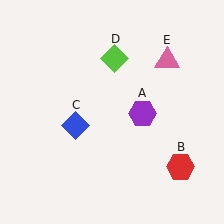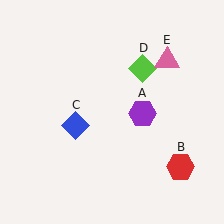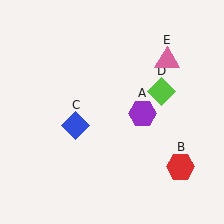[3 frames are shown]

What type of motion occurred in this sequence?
The lime diamond (object D) rotated clockwise around the center of the scene.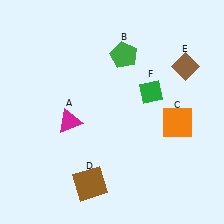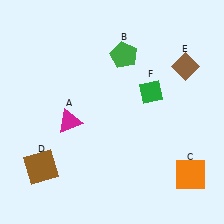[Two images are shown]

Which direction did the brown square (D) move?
The brown square (D) moved left.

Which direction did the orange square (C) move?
The orange square (C) moved down.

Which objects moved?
The objects that moved are: the orange square (C), the brown square (D).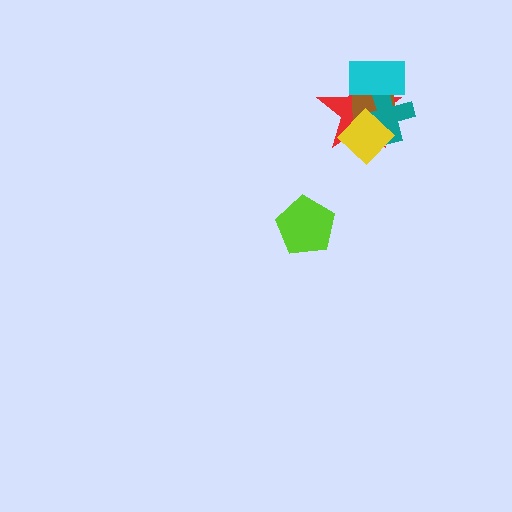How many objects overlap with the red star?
4 objects overlap with the red star.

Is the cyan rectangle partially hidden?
No, no other shape covers it.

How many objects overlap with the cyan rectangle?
3 objects overlap with the cyan rectangle.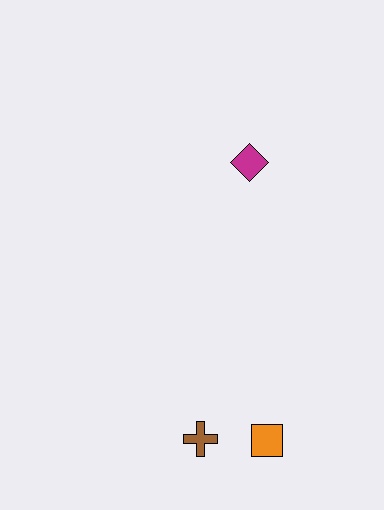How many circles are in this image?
There are no circles.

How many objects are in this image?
There are 3 objects.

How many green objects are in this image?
There are no green objects.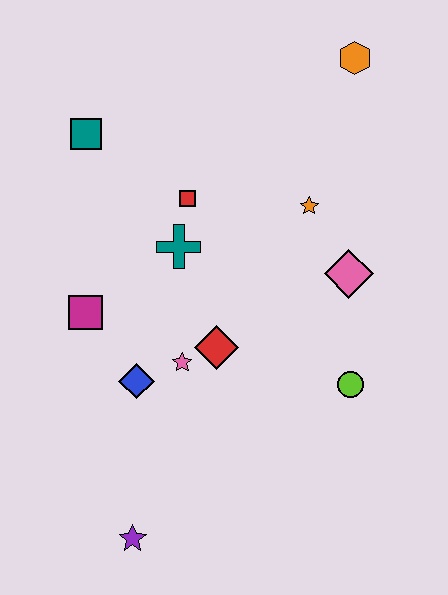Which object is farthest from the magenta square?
The orange hexagon is farthest from the magenta square.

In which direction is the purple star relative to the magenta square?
The purple star is below the magenta square.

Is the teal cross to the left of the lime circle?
Yes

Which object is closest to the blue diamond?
The pink star is closest to the blue diamond.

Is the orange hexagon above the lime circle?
Yes